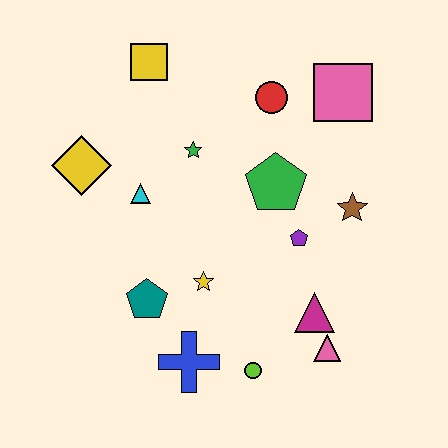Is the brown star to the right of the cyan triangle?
Yes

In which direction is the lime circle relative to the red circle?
The lime circle is below the red circle.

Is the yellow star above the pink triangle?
Yes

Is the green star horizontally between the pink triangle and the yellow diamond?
Yes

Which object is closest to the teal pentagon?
The yellow star is closest to the teal pentagon.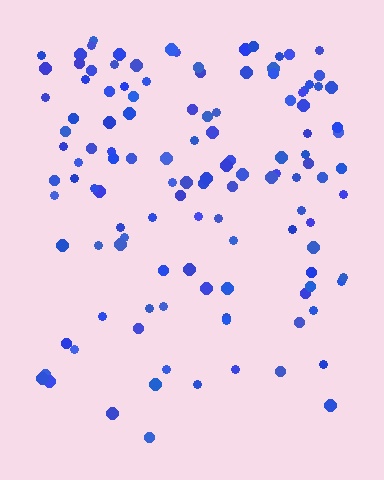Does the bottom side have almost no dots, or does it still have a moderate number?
Still a moderate number, just noticeably fewer than the top.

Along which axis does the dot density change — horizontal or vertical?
Vertical.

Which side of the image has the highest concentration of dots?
The top.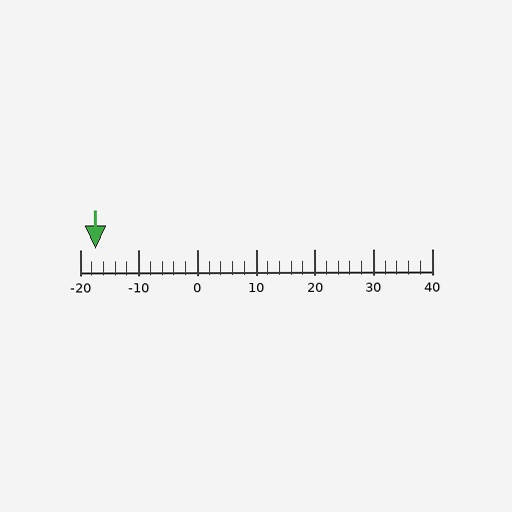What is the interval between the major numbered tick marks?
The major tick marks are spaced 10 units apart.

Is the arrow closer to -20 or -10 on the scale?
The arrow is closer to -20.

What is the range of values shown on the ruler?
The ruler shows values from -20 to 40.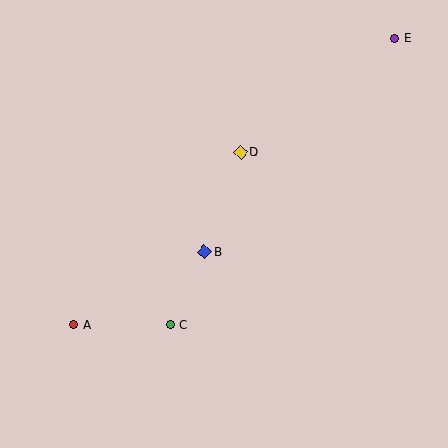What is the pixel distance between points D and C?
The distance between D and C is 186 pixels.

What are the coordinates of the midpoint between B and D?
The midpoint between B and D is at (223, 202).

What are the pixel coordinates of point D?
Point D is at (241, 152).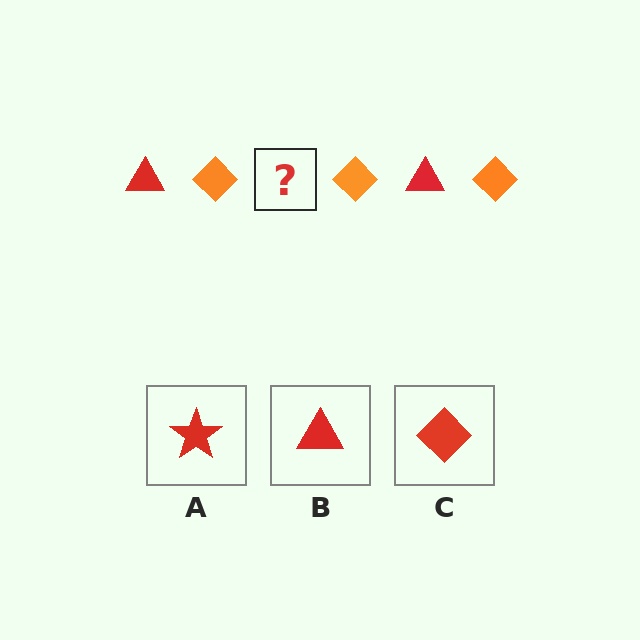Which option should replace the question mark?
Option B.